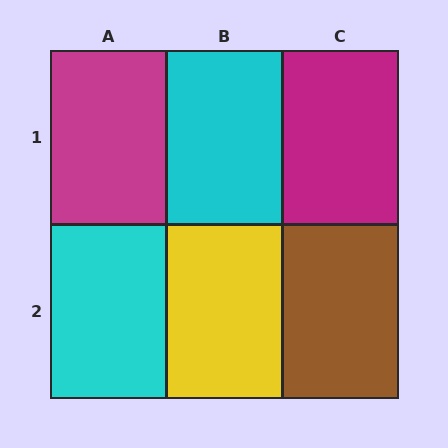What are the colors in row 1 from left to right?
Magenta, cyan, magenta.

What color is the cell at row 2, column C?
Brown.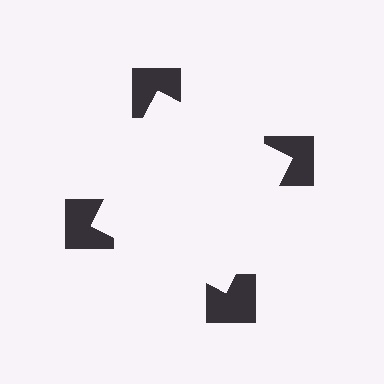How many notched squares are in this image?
There are 4 — one at each vertex of the illusory square.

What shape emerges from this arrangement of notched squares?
An illusory square — its edges are inferred from the aligned wedge cuts in the notched squares, not physically drawn.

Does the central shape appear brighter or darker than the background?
It typically appears slightly brighter than the background, even though no actual brightness change is drawn.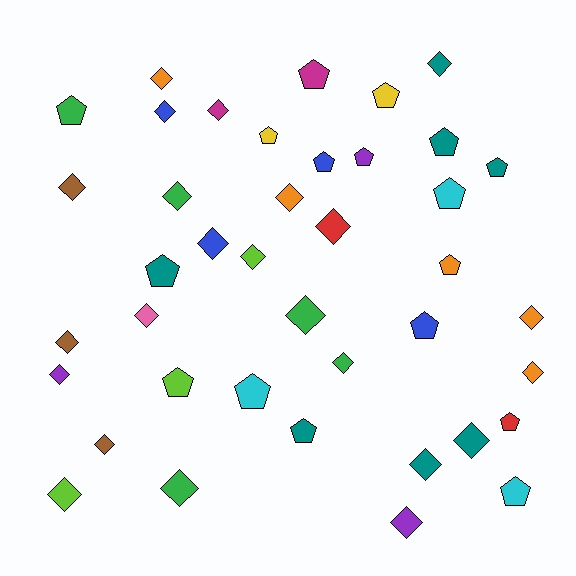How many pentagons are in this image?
There are 17 pentagons.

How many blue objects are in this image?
There are 4 blue objects.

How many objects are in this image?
There are 40 objects.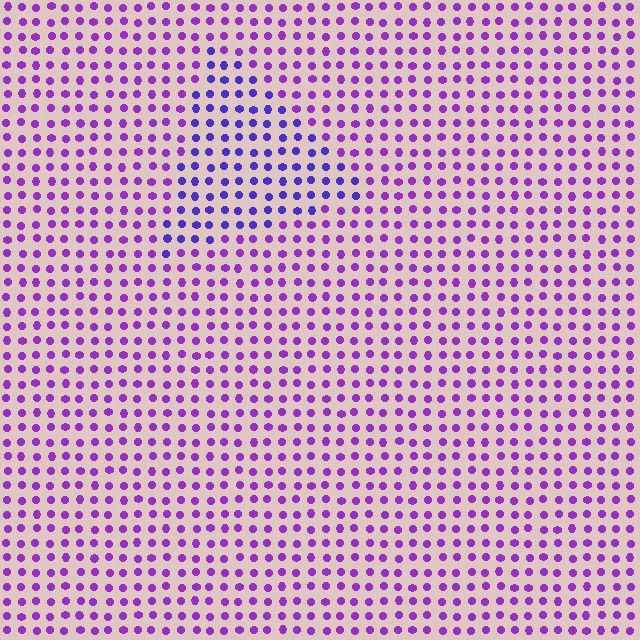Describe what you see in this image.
The image is filled with small purple elements in a uniform arrangement. A triangle-shaped region is visible where the elements are tinted to a slightly different hue, forming a subtle color boundary.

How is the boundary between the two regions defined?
The boundary is defined purely by a slight shift in hue (about 31 degrees). Spacing, size, and orientation are identical on both sides.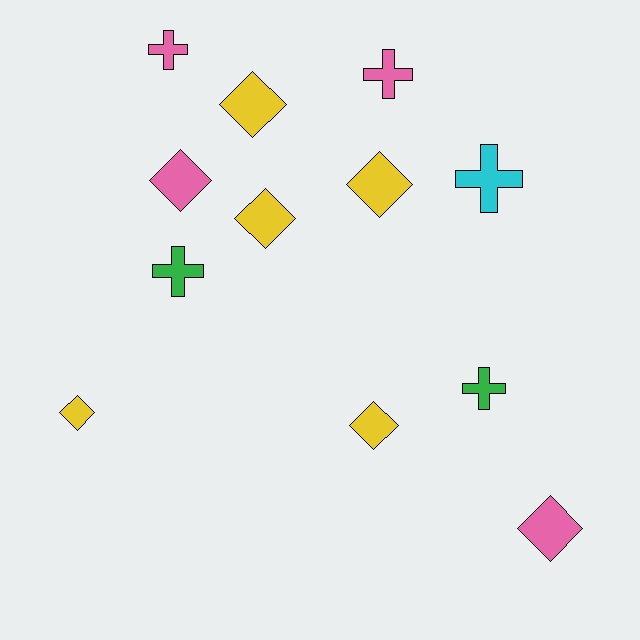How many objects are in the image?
There are 12 objects.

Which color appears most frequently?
Yellow, with 5 objects.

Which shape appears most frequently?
Diamond, with 7 objects.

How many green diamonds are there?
There are no green diamonds.